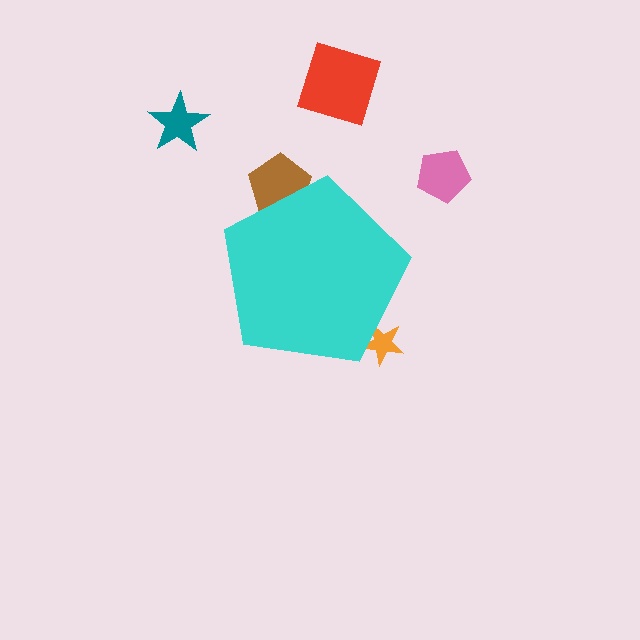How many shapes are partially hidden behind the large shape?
2 shapes are partially hidden.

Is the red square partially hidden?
No, the red square is fully visible.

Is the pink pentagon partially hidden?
No, the pink pentagon is fully visible.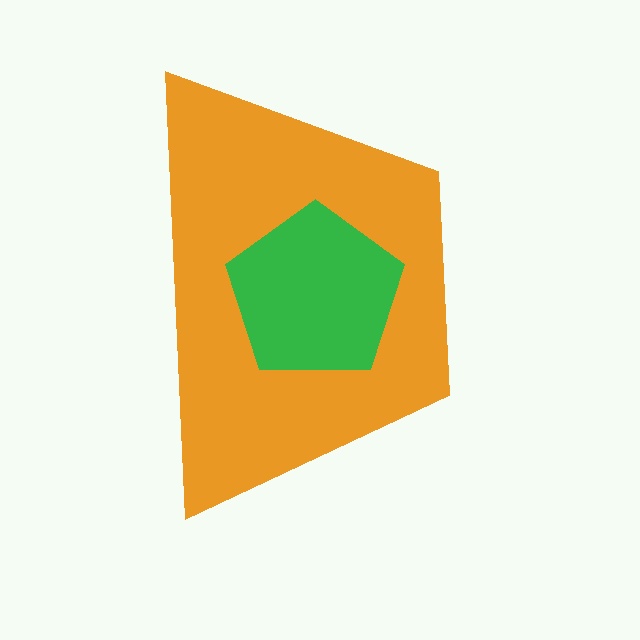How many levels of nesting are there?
2.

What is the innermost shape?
The green pentagon.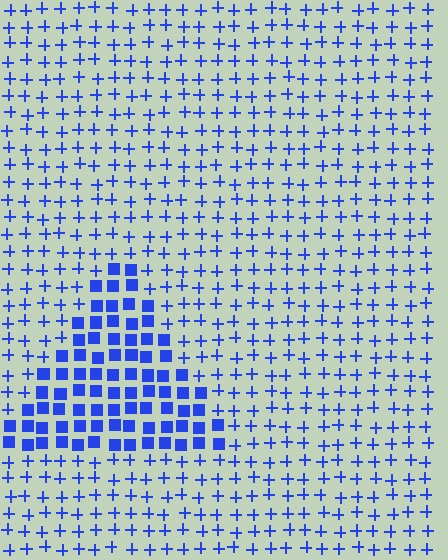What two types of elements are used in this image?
The image uses squares inside the triangle region and plus signs outside it.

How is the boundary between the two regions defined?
The boundary is defined by a change in element shape: squares inside vs. plus signs outside. All elements share the same color and spacing.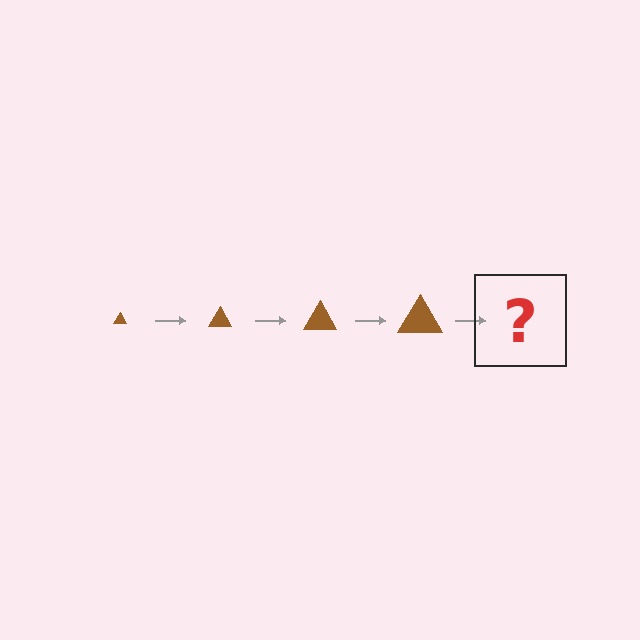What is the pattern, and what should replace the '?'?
The pattern is that the triangle gets progressively larger each step. The '?' should be a brown triangle, larger than the previous one.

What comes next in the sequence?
The next element should be a brown triangle, larger than the previous one.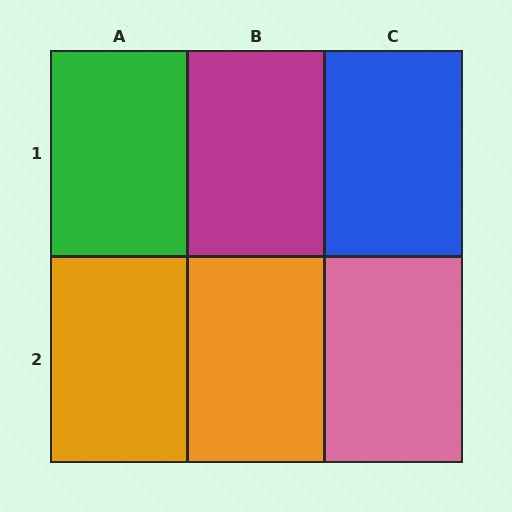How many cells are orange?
2 cells are orange.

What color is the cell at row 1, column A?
Green.